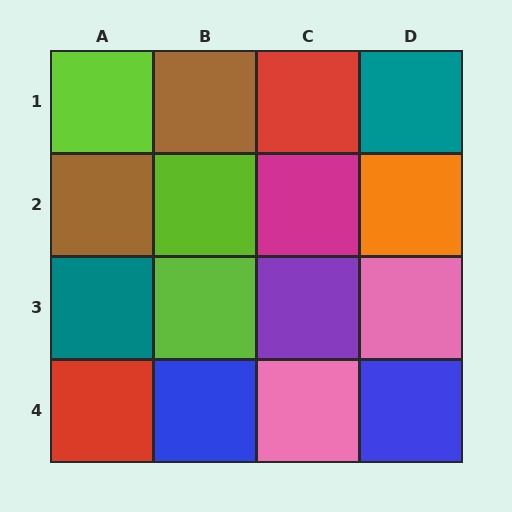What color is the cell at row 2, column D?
Orange.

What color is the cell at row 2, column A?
Brown.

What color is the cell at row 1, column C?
Red.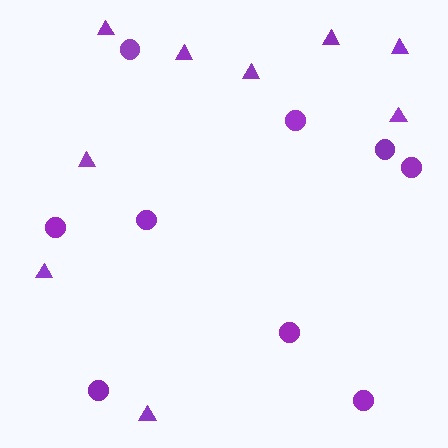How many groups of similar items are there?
There are 2 groups: one group of circles (9) and one group of triangles (9).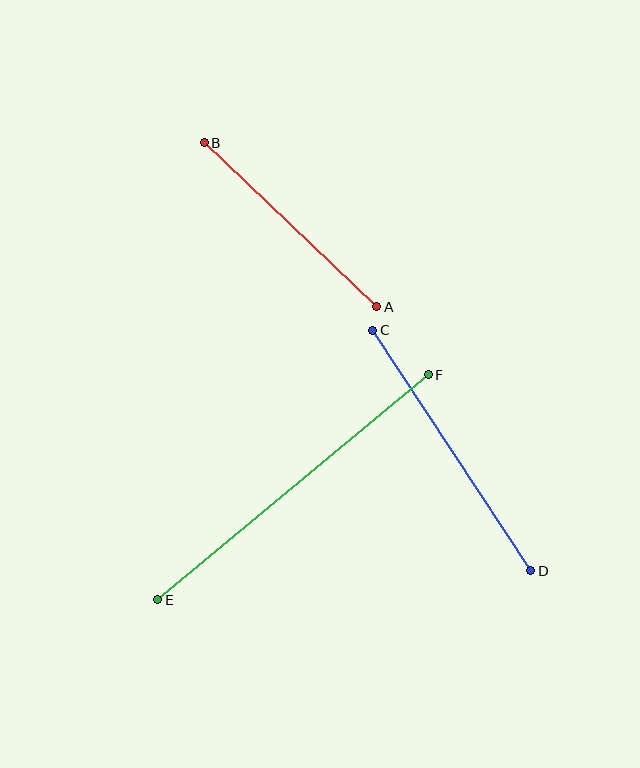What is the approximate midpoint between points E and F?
The midpoint is at approximately (293, 487) pixels.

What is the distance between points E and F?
The distance is approximately 352 pixels.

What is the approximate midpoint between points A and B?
The midpoint is at approximately (291, 225) pixels.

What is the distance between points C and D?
The distance is approximately 288 pixels.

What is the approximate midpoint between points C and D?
The midpoint is at approximately (452, 450) pixels.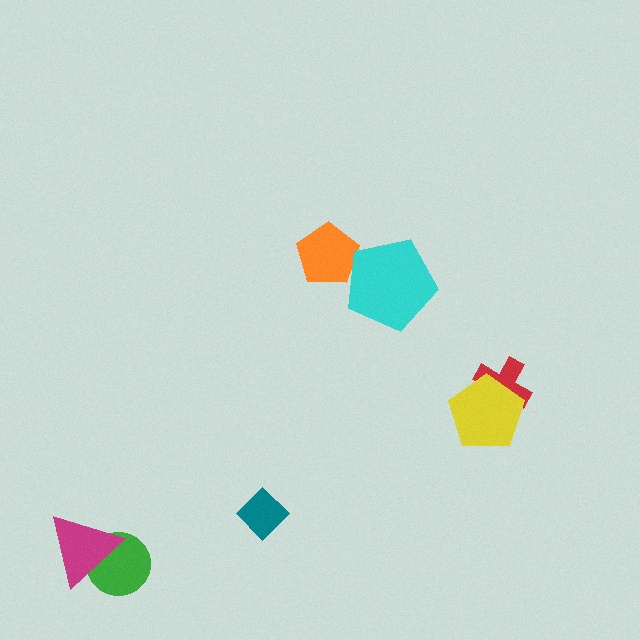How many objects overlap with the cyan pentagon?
1 object overlaps with the cyan pentagon.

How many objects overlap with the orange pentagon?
1 object overlaps with the orange pentagon.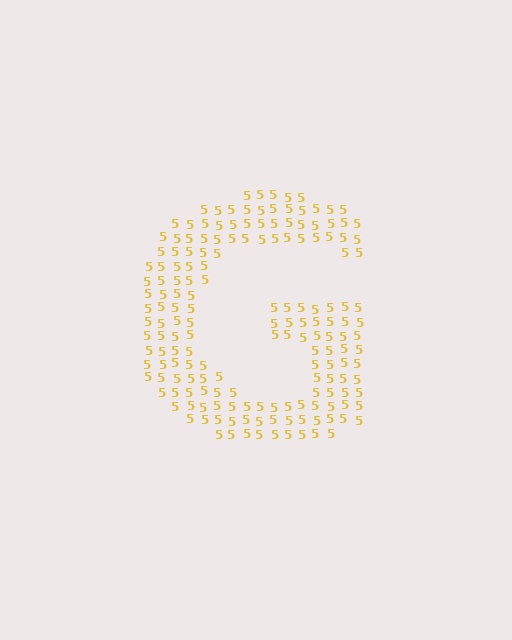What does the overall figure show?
The overall figure shows the letter G.